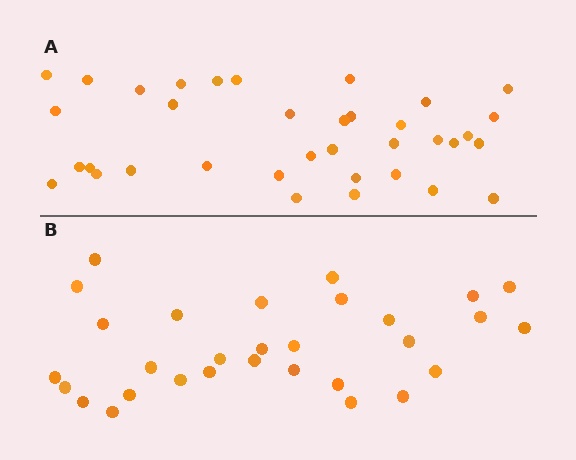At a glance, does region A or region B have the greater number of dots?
Region A (the top region) has more dots.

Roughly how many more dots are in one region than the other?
Region A has about 6 more dots than region B.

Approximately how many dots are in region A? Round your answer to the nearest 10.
About 40 dots. (The exact count is 36, which rounds to 40.)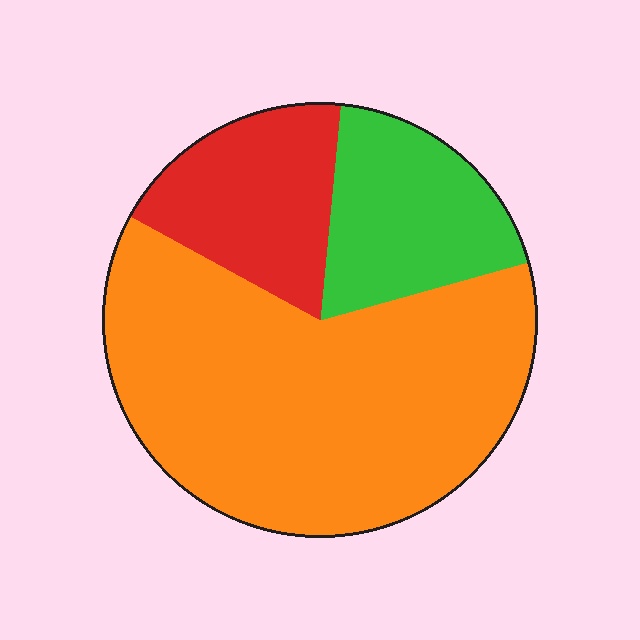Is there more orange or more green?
Orange.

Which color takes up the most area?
Orange, at roughly 60%.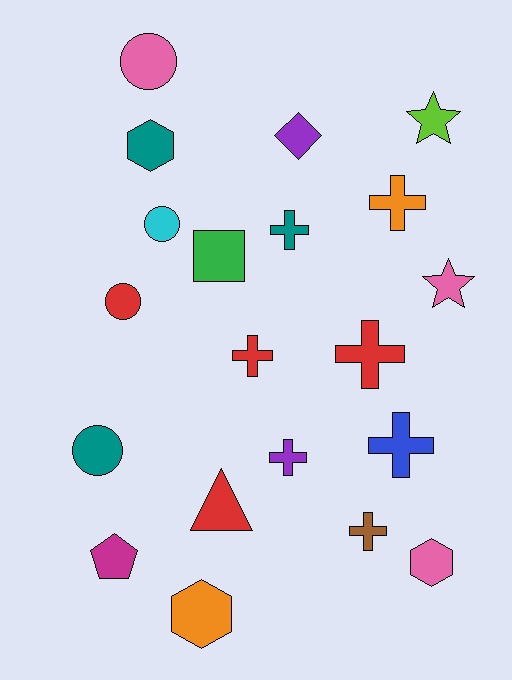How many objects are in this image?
There are 20 objects.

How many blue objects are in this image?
There is 1 blue object.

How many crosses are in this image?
There are 7 crosses.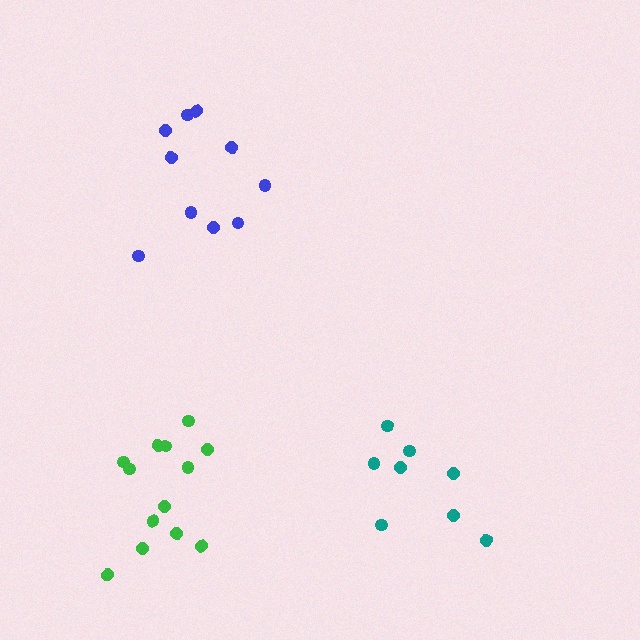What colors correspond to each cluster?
The clusters are colored: teal, blue, green.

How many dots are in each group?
Group 1: 8 dots, Group 2: 10 dots, Group 3: 13 dots (31 total).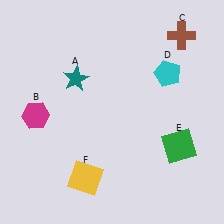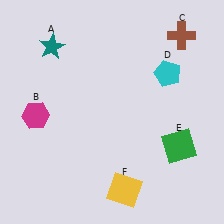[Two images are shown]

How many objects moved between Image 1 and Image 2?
2 objects moved between the two images.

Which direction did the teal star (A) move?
The teal star (A) moved up.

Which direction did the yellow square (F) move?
The yellow square (F) moved right.